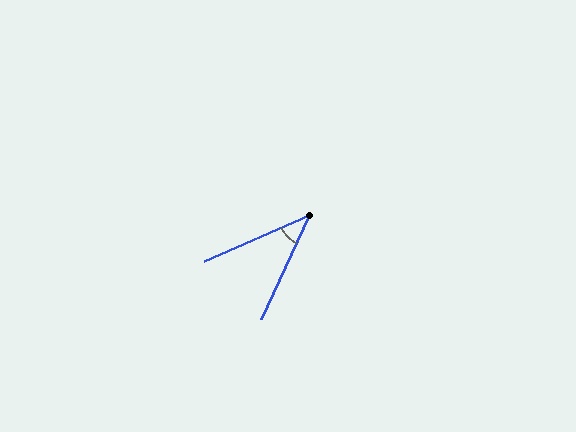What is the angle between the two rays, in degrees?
Approximately 41 degrees.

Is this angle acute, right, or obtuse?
It is acute.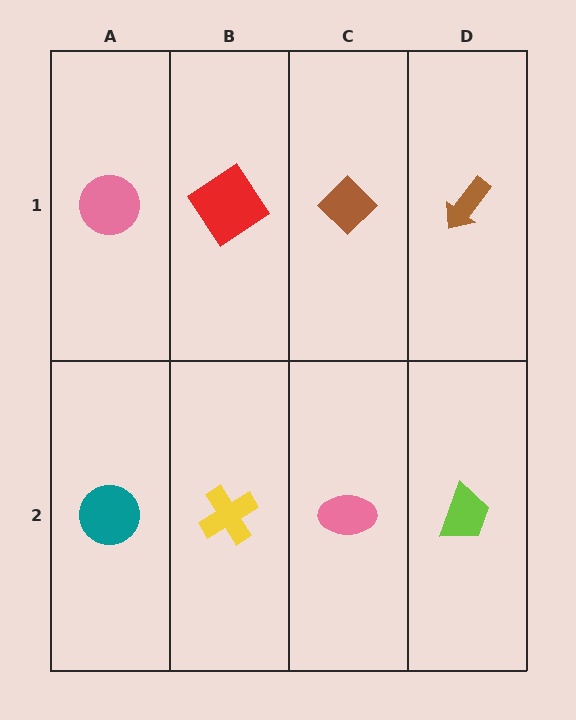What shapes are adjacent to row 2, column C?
A brown diamond (row 1, column C), a yellow cross (row 2, column B), a lime trapezoid (row 2, column D).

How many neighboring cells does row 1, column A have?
2.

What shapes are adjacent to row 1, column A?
A teal circle (row 2, column A), a red diamond (row 1, column B).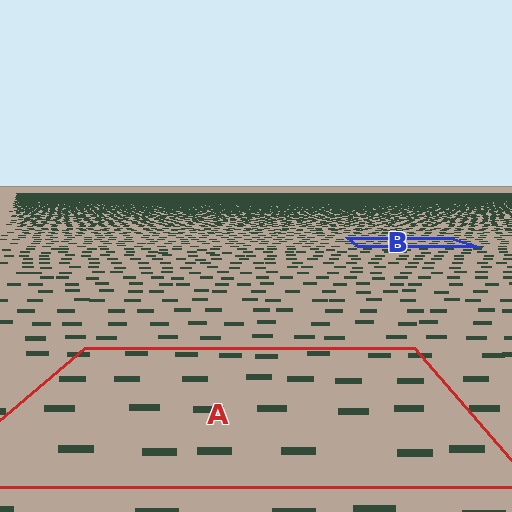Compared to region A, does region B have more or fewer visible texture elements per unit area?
Region B has more texture elements per unit area — they are packed more densely because it is farther away.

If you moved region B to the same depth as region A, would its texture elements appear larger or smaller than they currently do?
They would appear larger. At a closer depth, the same texture elements are projected at a bigger on-screen size.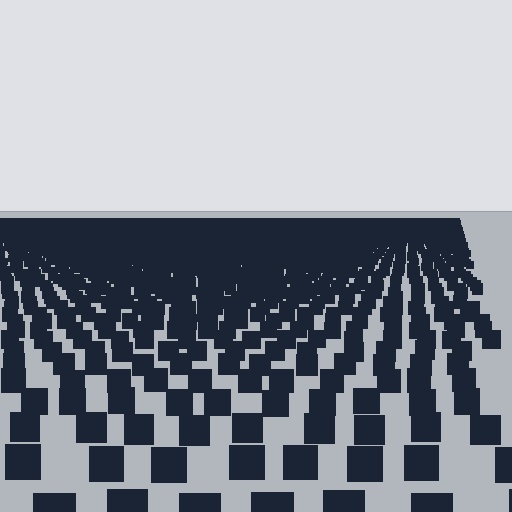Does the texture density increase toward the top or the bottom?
Density increases toward the top.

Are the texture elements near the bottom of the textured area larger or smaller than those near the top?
Larger. Near the bottom, elements are closer to the viewer and appear at a bigger on-screen size.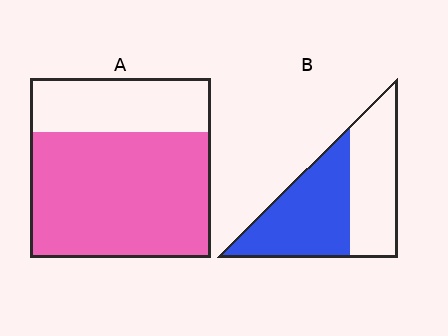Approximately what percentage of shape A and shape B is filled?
A is approximately 70% and B is approximately 55%.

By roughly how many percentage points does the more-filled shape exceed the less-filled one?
By roughly 15 percentage points (A over B).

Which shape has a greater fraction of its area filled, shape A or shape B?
Shape A.